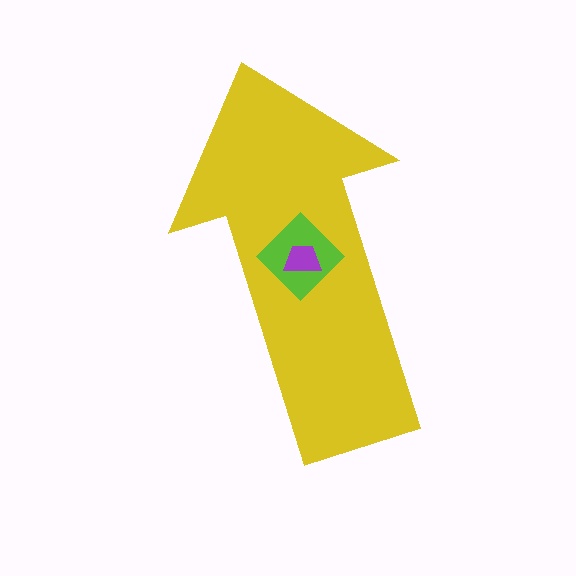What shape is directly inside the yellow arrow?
The lime diamond.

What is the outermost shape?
The yellow arrow.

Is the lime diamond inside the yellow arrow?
Yes.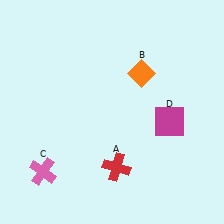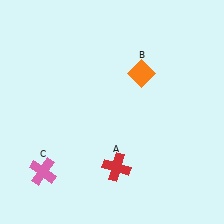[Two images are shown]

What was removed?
The magenta square (D) was removed in Image 2.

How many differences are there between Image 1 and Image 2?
There is 1 difference between the two images.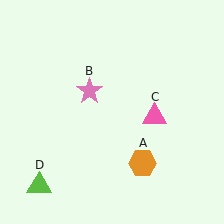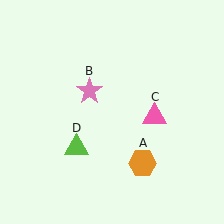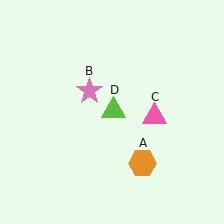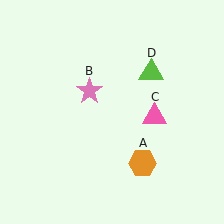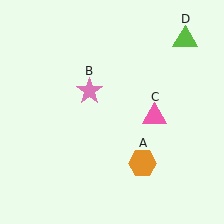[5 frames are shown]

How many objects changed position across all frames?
1 object changed position: lime triangle (object D).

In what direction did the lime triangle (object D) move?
The lime triangle (object D) moved up and to the right.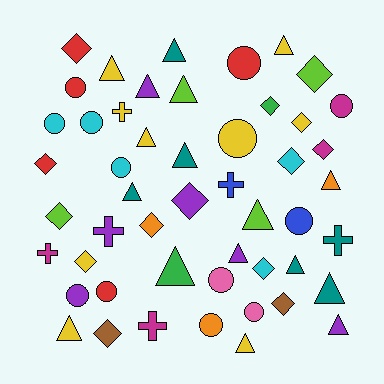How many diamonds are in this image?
There are 14 diamonds.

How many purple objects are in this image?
There are 6 purple objects.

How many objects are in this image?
There are 50 objects.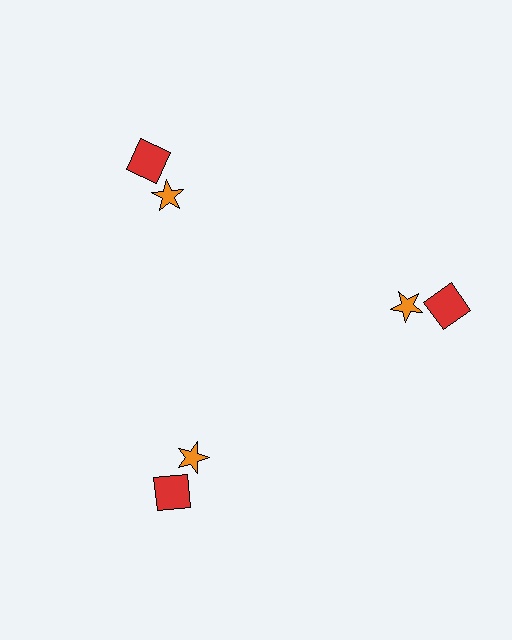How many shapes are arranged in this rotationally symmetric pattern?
There are 6 shapes, arranged in 3 groups of 2.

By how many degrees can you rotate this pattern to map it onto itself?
The pattern maps onto itself every 120 degrees of rotation.